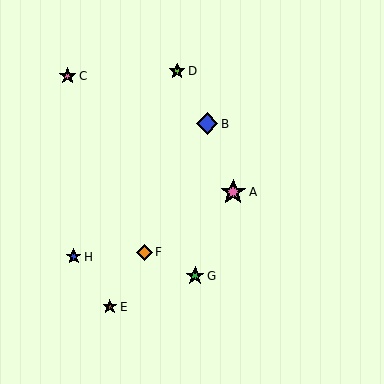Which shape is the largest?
The pink star (labeled A) is the largest.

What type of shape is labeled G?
Shape G is a green star.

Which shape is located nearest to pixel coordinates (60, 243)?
The blue star (labeled H) at (74, 257) is nearest to that location.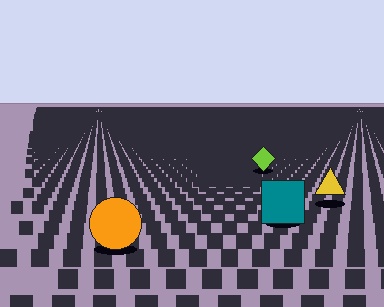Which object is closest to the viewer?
The orange circle is closest. The texture marks near it are larger and more spread out.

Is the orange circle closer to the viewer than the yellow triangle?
Yes. The orange circle is closer — you can tell from the texture gradient: the ground texture is coarser near it.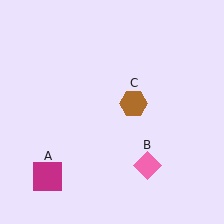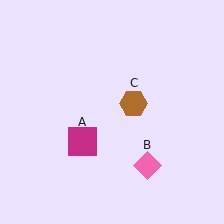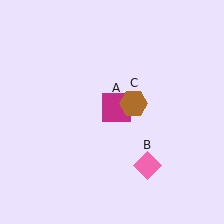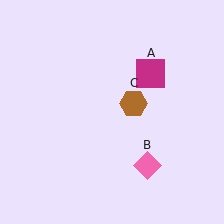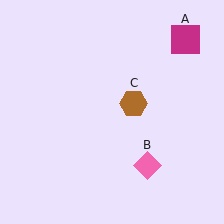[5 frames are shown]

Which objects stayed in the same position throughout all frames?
Pink diamond (object B) and brown hexagon (object C) remained stationary.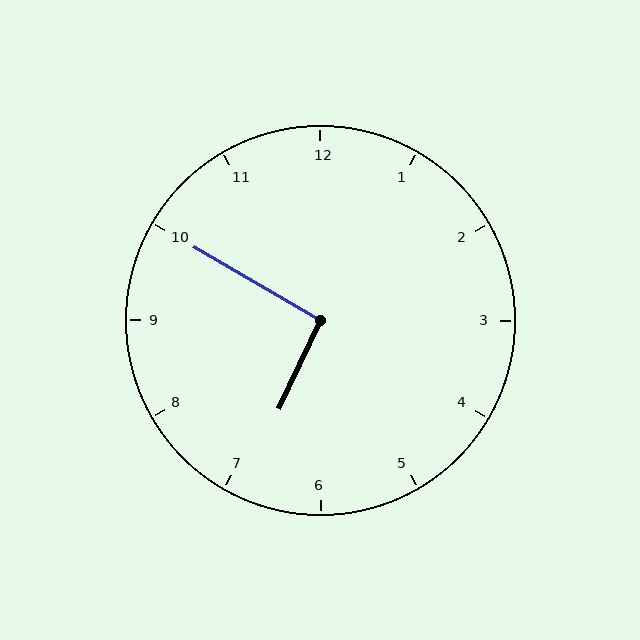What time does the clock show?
6:50.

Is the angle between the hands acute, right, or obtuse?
It is right.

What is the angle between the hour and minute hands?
Approximately 95 degrees.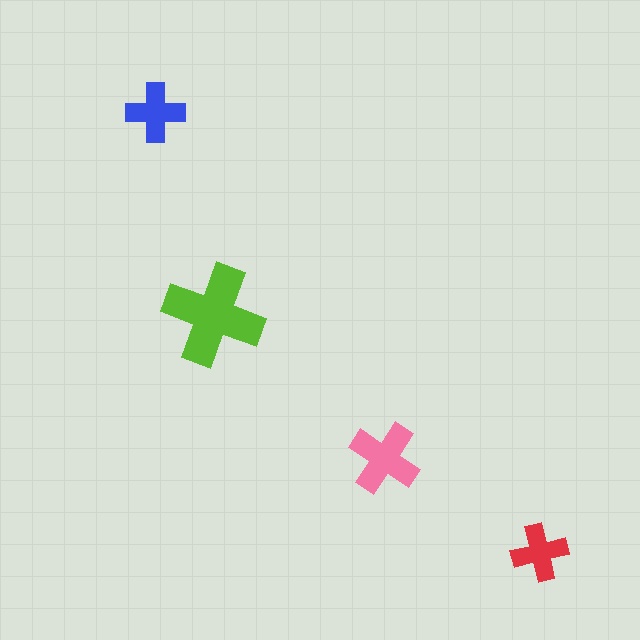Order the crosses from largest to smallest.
the lime one, the pink one, the blue one, the red one.